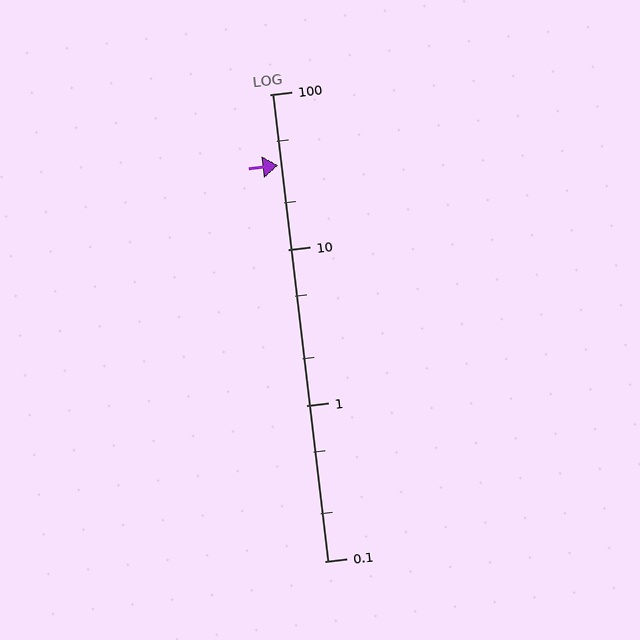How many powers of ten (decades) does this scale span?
The scale spans 3 decades, from 0.1 to 100.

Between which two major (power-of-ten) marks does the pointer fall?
The pointer is between 10 and 100.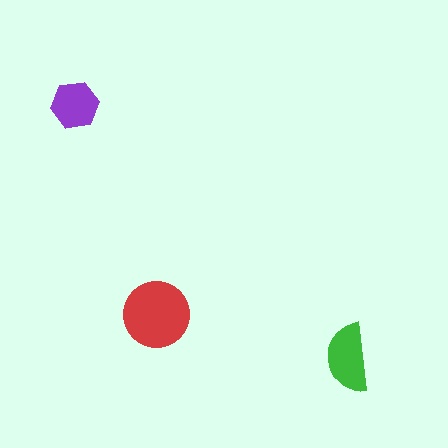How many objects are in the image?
There are 3 objects in the image.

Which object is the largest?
The red circle.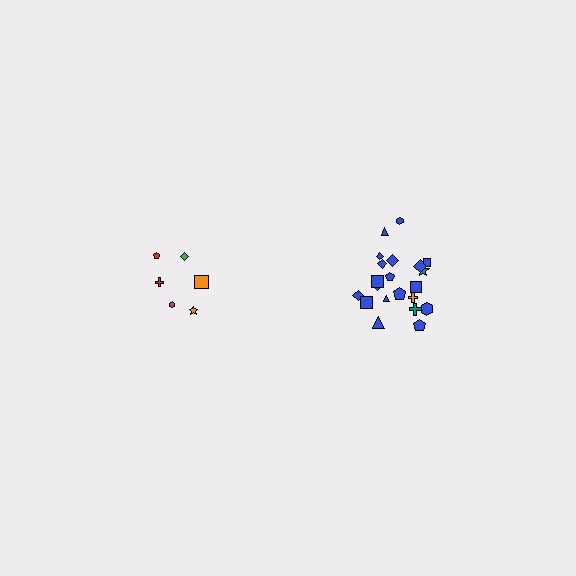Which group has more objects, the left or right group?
The right group.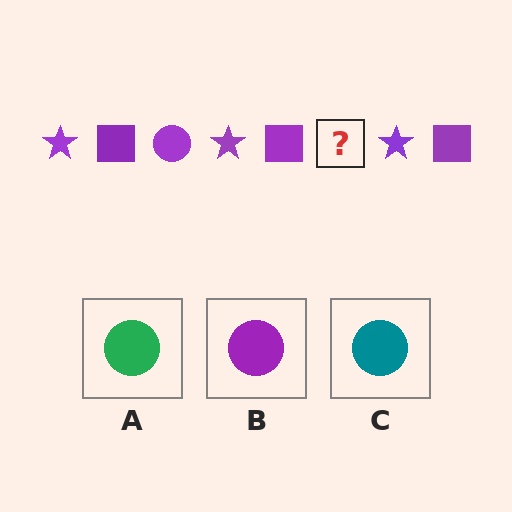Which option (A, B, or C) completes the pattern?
B.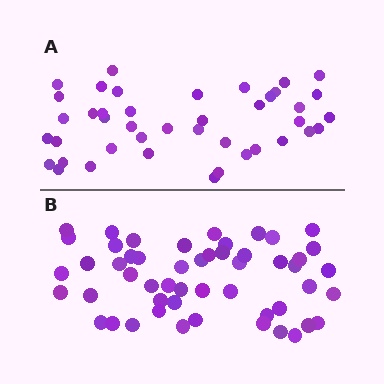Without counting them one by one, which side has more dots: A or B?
Region B (the bottom region) has more dots.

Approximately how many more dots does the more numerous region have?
Region B has roughly 10 or so more dots than region A.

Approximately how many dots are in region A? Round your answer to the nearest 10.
About 40 dots. (The exact count is 42, which rounds to 40.)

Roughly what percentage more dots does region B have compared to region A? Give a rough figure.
About 25% more.